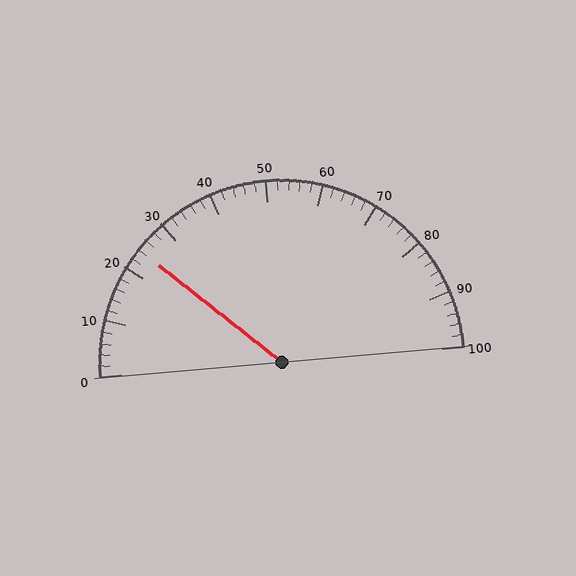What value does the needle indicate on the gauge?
The needle indicates approximately 24.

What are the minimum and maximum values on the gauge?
The gauge ranges from 0 to 100.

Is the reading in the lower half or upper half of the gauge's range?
The reading is in the lower half of the range (0 to 100).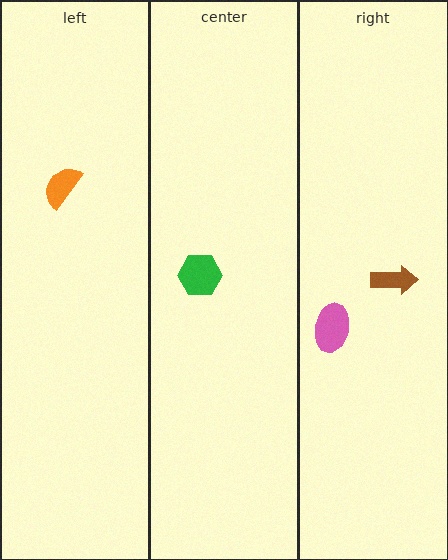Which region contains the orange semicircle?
The left region.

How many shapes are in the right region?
2.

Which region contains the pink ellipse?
The right region.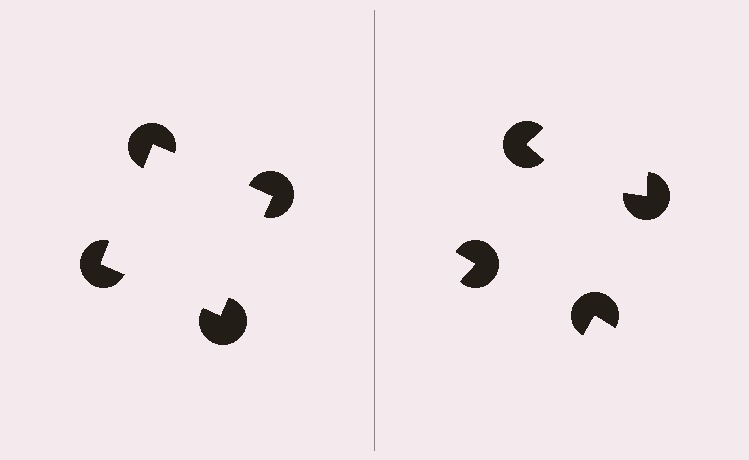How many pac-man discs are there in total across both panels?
8 — 4 on each side.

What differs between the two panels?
The pac-man discs are positioned identically on both sides; only the wedge orientations differ. On the left they align to a square; on the right they are misaligned.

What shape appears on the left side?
An illusory square.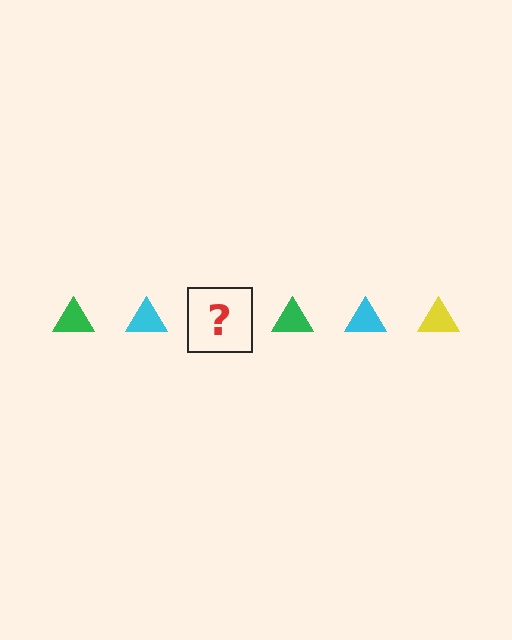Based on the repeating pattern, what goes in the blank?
The blank should be a yellow triangle.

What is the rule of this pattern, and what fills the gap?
The rule is that the pattern cycles through green, cyan, yellow triangles. The gap should be filled with a yellow triangle.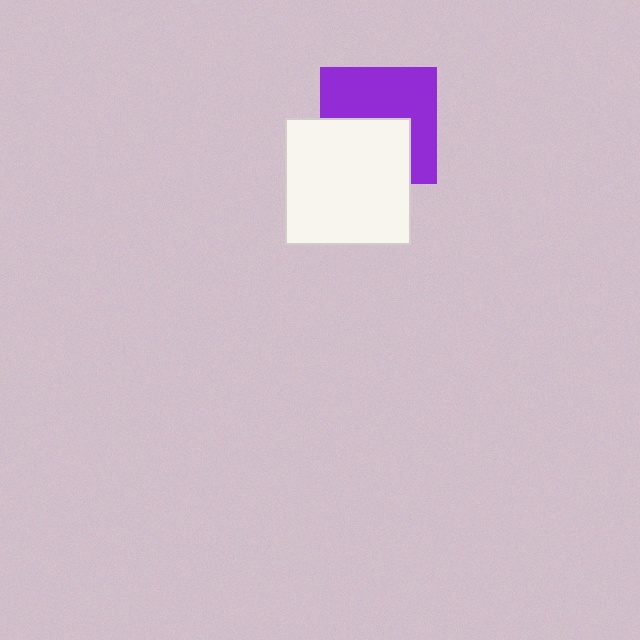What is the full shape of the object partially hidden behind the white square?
The partially hidden object is a purple square.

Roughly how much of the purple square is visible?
About half of it is visible (roughly 56%).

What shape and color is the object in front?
The object in front is a white square.